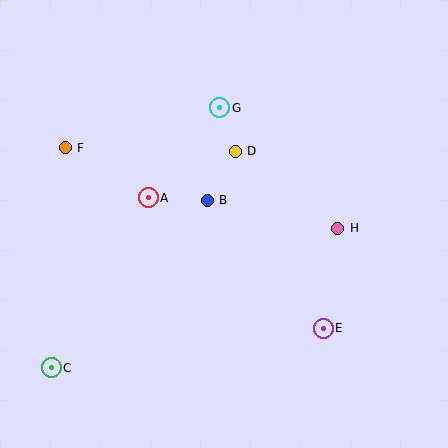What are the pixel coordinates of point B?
Point B is at (207, 200).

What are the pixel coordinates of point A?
Point A is at (148, 198).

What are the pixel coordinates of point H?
Point H is at (338, 228).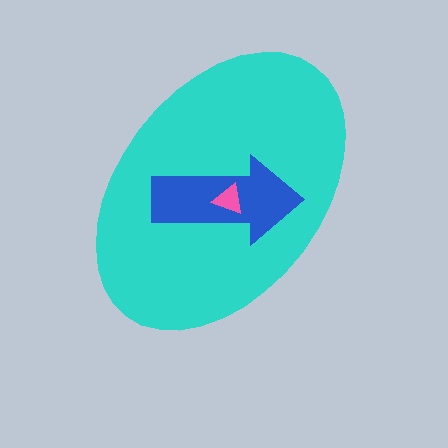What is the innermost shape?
The pink triangle.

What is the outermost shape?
The cyan ellipse.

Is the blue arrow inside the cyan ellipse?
Yes.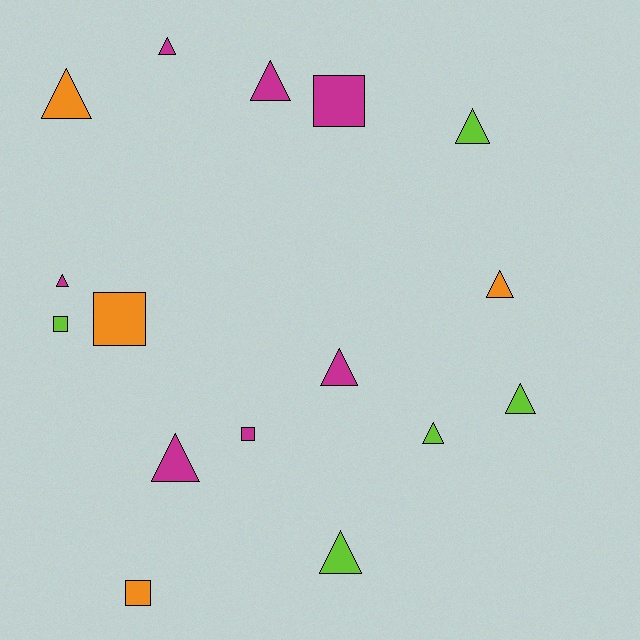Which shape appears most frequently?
Triangle, with 11 objects.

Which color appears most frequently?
Magenta, with 7 objects.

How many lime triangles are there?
There are 4 lime triangles.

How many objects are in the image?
There are 16 objects.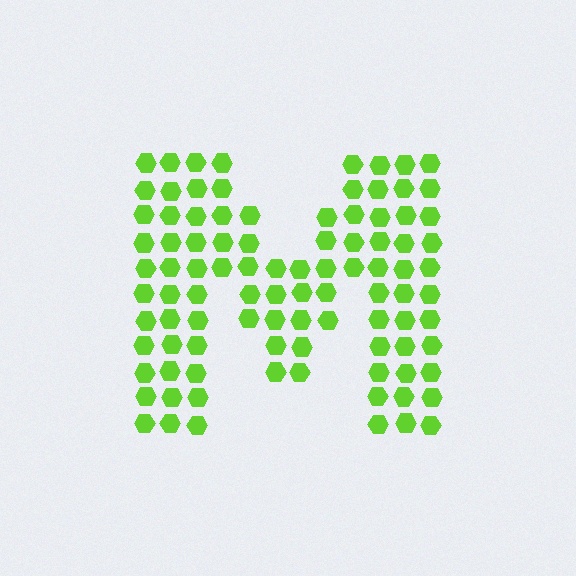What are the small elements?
The small elements are hexagons.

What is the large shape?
The large shape is the letter M.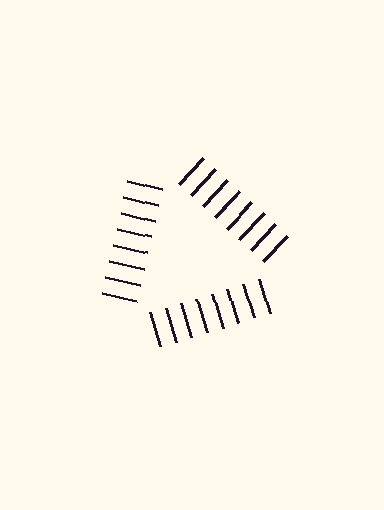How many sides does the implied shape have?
3 sides — the line-ends trace a triangle.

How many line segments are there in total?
24 — 8 along each of the 3 edges.